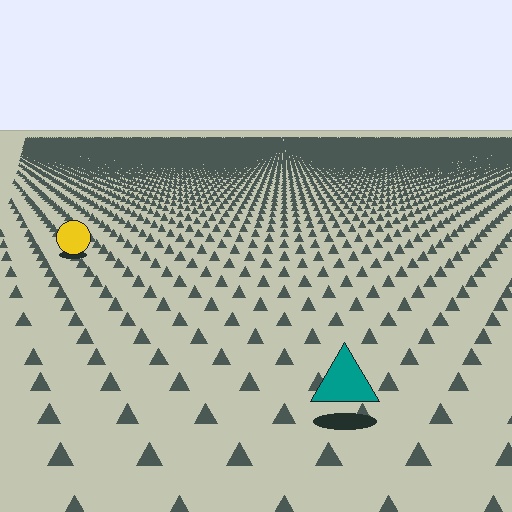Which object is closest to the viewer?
The teal triangle is closest. The texture marks near it are larger and more spread out.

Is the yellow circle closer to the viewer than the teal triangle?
No. The teal triangle is closer — you can tell from the texture gradient: the ground texture is coarser near it.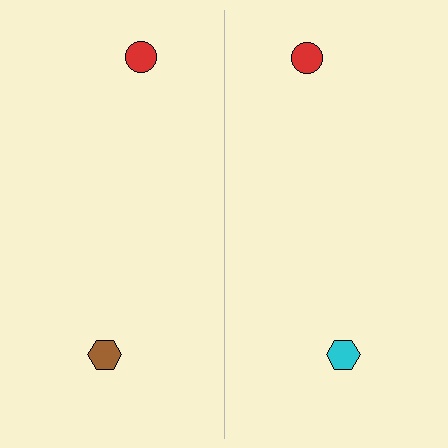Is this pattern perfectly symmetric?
No, the pattern is not perfectly symmetric. The cyan hexagon on the right side breaks the symmetry — its mirror counterpart is brown.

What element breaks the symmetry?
The cyan hexagon on the right side breaks the symmetry — its mirror counterpart is brown.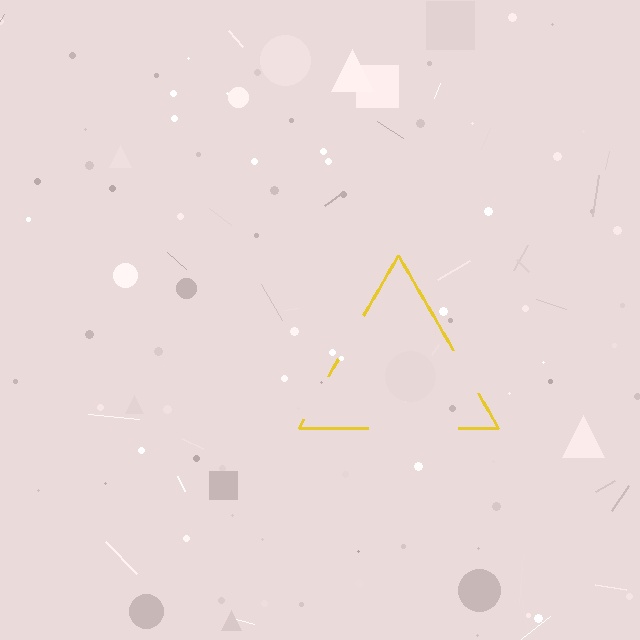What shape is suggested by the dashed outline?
The dashed outline suggests a triangle.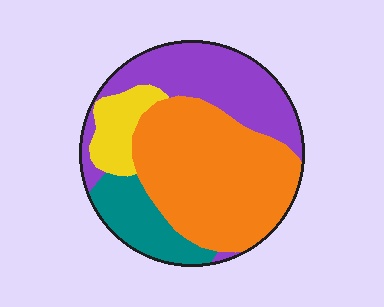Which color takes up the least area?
Yellow, at roughly 10%.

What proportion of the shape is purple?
Purple takes up between a sixth and a third of the shape.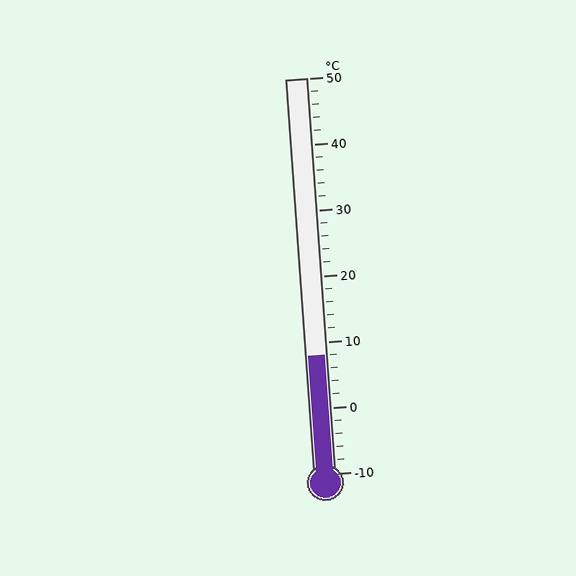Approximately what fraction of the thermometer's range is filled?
The thermometer is filled to approximately 30% of its range.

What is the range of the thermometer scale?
The thermometer scale ranges from -10°C to 50°C.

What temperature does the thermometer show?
The thermometer shows approximately 8°C.